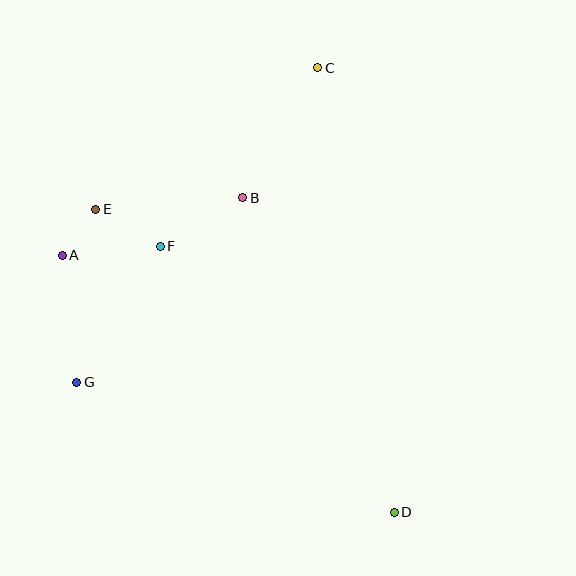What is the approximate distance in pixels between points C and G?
The distance between C and G is approximately 396 pixels.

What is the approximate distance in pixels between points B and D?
The distance between B and D is approximately 349 pixels.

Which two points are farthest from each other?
Points C and D are farthest from each other.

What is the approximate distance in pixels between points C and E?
The distance between C and E is approximately 263 pixels.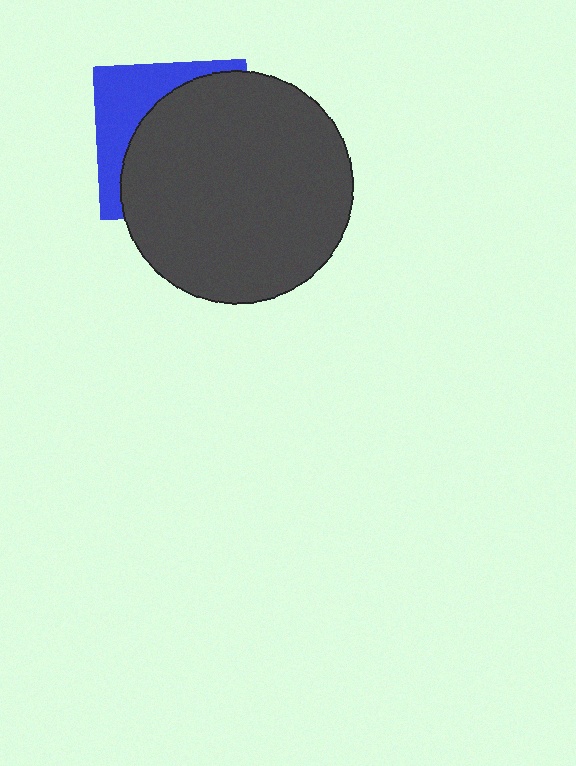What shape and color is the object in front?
The object in front is a dark gray circle.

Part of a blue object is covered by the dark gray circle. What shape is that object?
It is a square.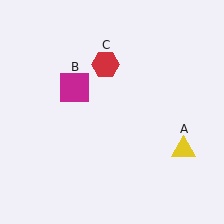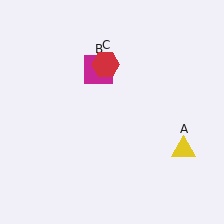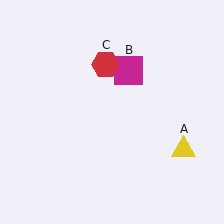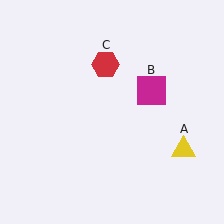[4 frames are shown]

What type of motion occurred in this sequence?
The magenta square (object B) rotated clockwise around the center of the scene.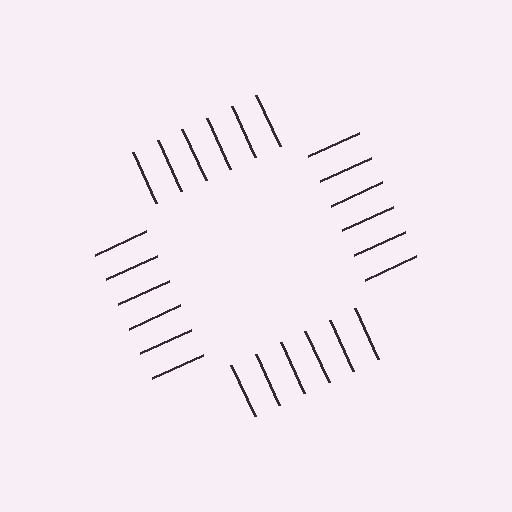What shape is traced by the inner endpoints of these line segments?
An illusory square — the line segments terminate on its edges but no continuous stroke is drawn.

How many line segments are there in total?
24 — 6 along each of the 4 edges.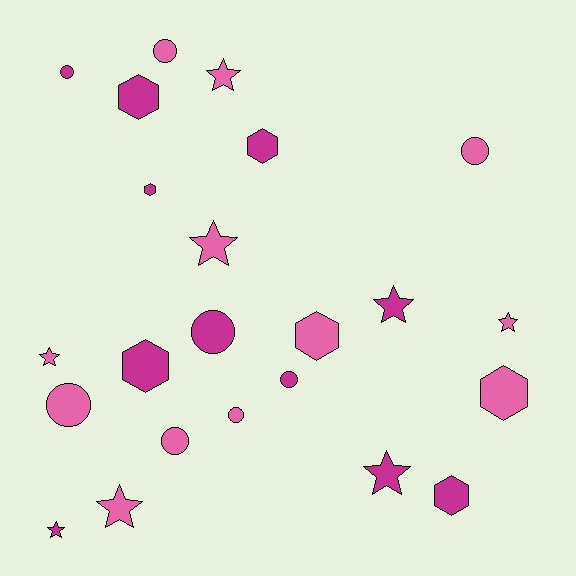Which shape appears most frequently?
Star, with 8 objects.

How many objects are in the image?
There are 23 objects.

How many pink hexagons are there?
There are 2 pink hexagons.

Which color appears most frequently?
Pink, with 12 objects.